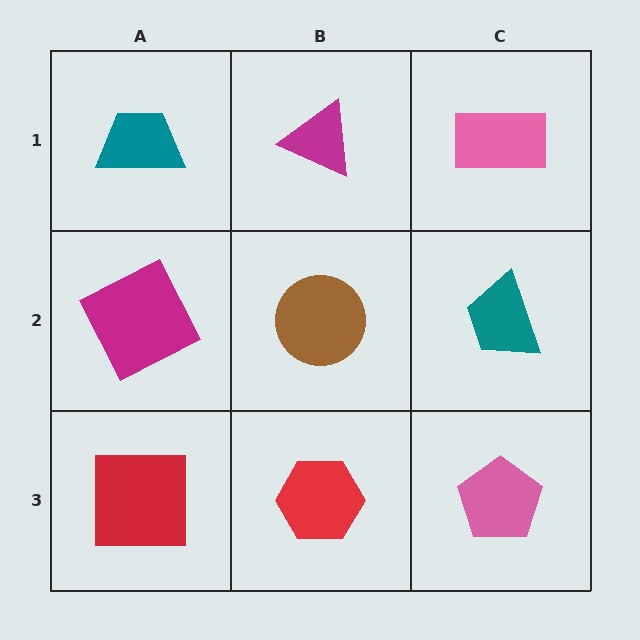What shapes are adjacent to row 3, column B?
A brown circle (row 2, column B), a red square (row 3, column A), a pink pentagon (row 3, column C).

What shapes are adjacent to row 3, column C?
A teal trapezoid (row 2, column C), a red hexagon (row 3, column B).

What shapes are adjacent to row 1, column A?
A magenta square (row 2, column A), a magenta triangle (row 1, column B).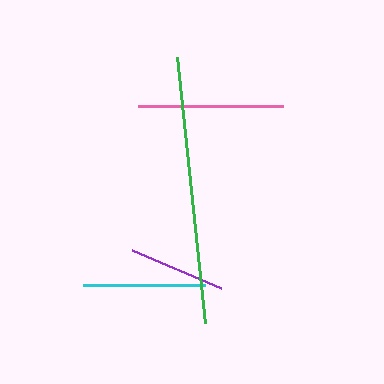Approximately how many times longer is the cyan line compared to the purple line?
The cyan line is approximately 1.3 times the length of the purple line.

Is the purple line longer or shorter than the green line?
The green line is longer than the purple line.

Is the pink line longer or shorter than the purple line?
The pink line is longer than the purple line.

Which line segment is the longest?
The green line is the longest at approximately 268 pixels.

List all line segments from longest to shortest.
From longest to shortest: green, pink, cyan, purple.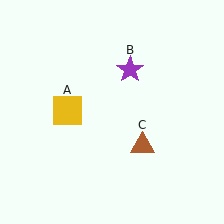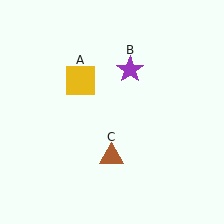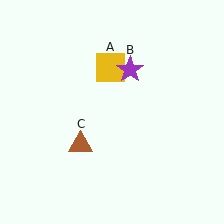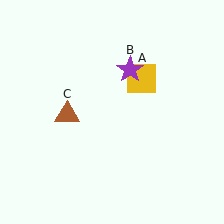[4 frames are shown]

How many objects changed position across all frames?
2 objects changed position: yellow square (object A), brown triangle (object C).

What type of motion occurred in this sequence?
The yellow square (object A), brown triangle (object C) rotated clockwise around the center of the scene.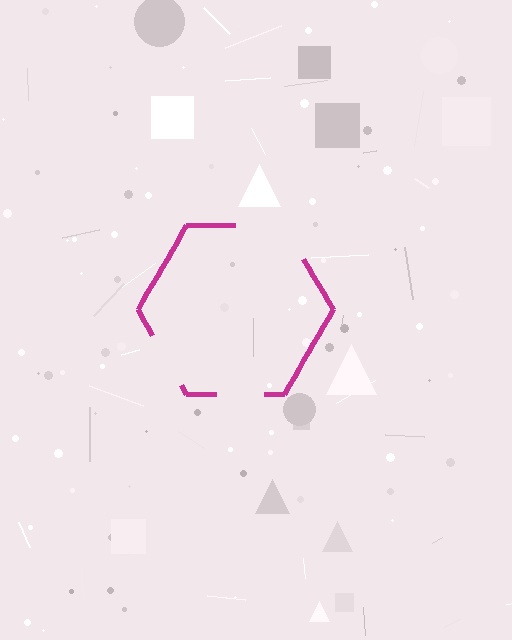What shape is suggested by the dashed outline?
The dashed outline suggests a hexagon.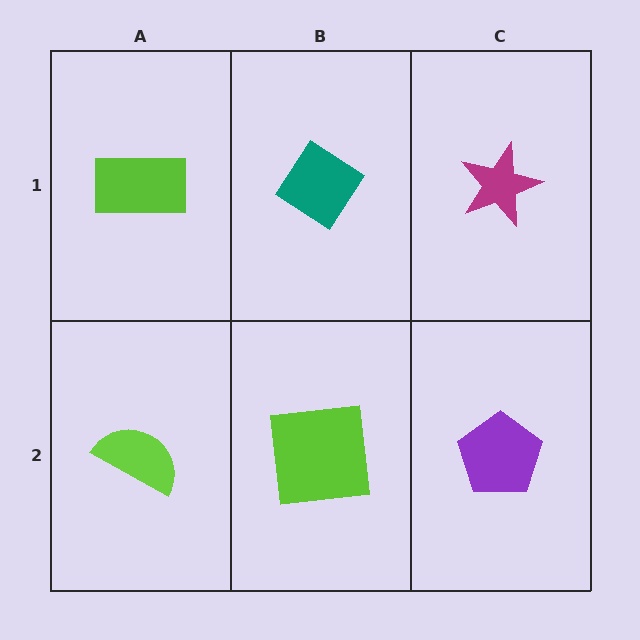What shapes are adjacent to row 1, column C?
A purple pentagon (row 2, column C), a teal diamond (row 1, column B).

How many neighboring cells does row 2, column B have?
3.